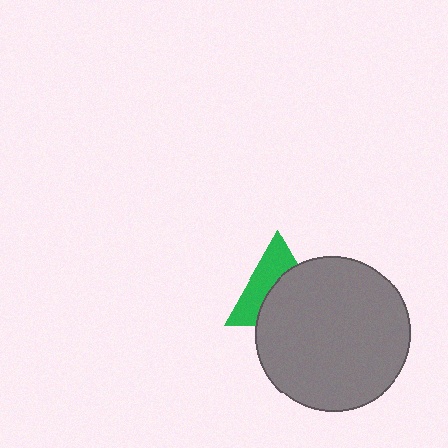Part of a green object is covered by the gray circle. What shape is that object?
It is a triangle.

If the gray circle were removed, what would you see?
You would see the complete green triangle.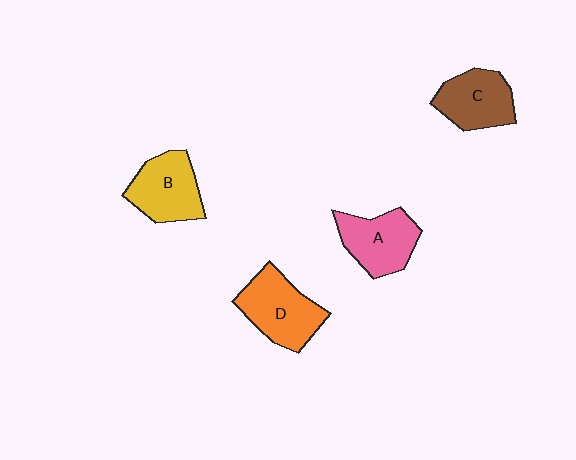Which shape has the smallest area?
Shape C (brown).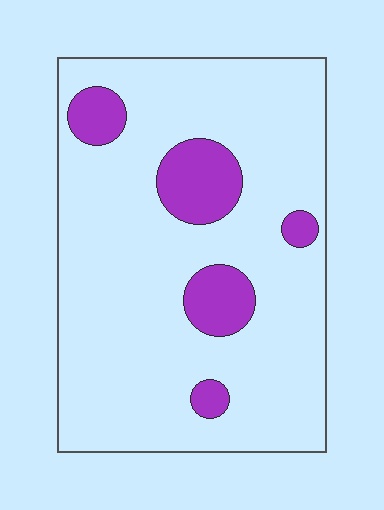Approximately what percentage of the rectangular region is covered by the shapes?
Approximately 15%.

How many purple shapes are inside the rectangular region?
5.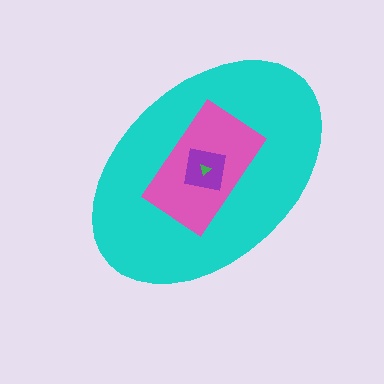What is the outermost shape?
The cyan ellipse.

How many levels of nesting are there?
4.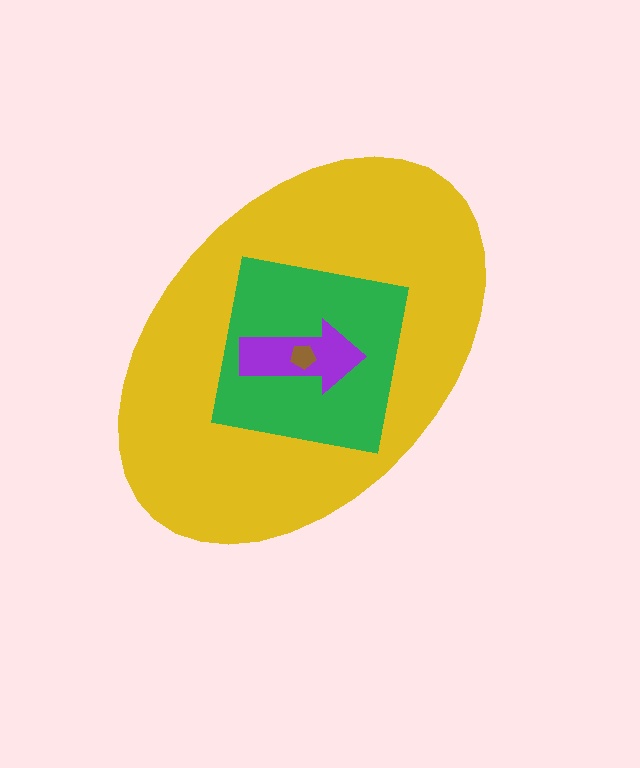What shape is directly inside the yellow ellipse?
The green square.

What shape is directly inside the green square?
The purple arrow.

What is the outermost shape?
The yellow ellipse.